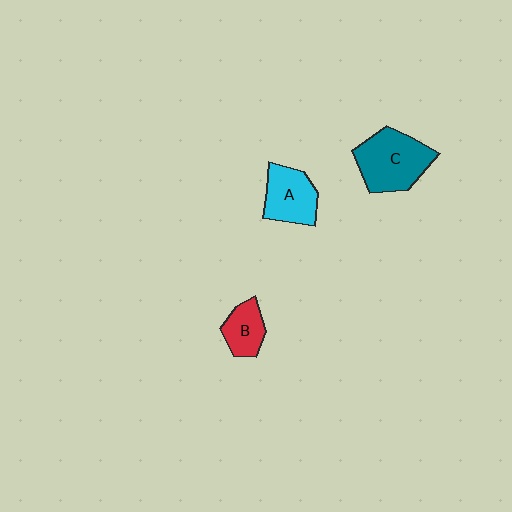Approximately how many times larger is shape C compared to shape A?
Approximately 1.4 times.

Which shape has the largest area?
Shape C (teal).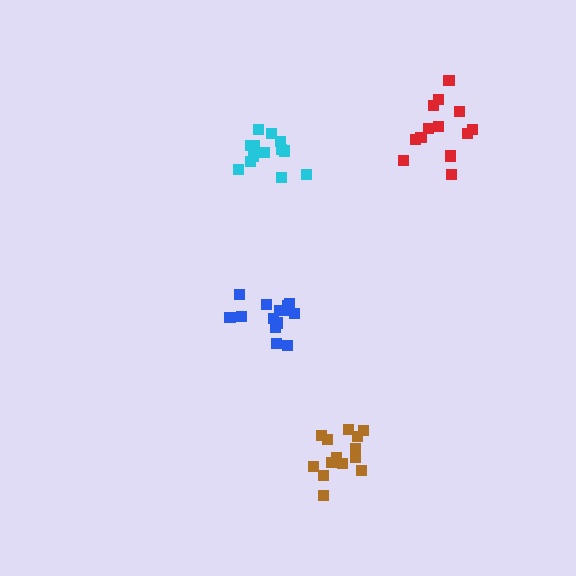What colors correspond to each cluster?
The clusters are colored: brown, cyan, blue, red.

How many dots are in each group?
Group 1: 14 dots, Group 2: 13 dots, Group 3: 14 dots, Group 4: 13 dots (54 total).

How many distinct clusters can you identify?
There are 4 distinct clusters.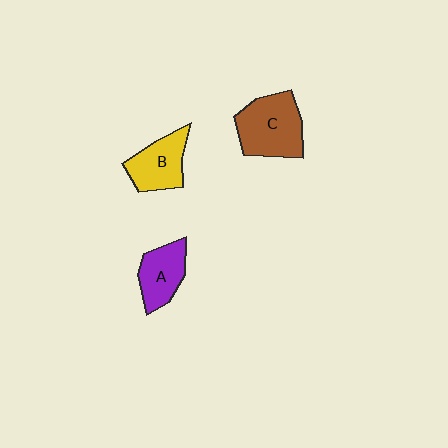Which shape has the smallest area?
Shape A (purple).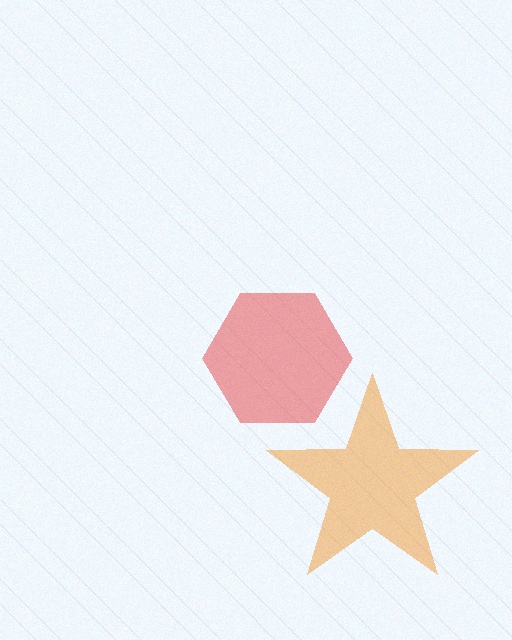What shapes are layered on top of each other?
The layered shapes are: a red hexagon, an orange star.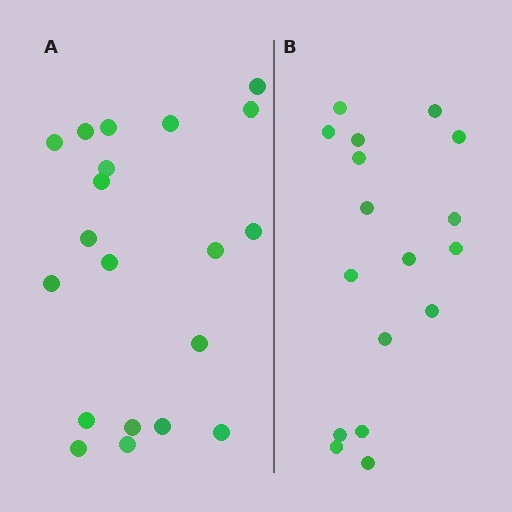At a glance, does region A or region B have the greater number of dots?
Region A (the left region) has more dots.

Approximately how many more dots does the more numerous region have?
Region A has just a few more — roughly 2 or 3 more dots than region B.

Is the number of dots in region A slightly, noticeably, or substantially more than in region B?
Region A has only slightly more — the two regions are fairly close. The ratio is roughly 1.2 to 1.